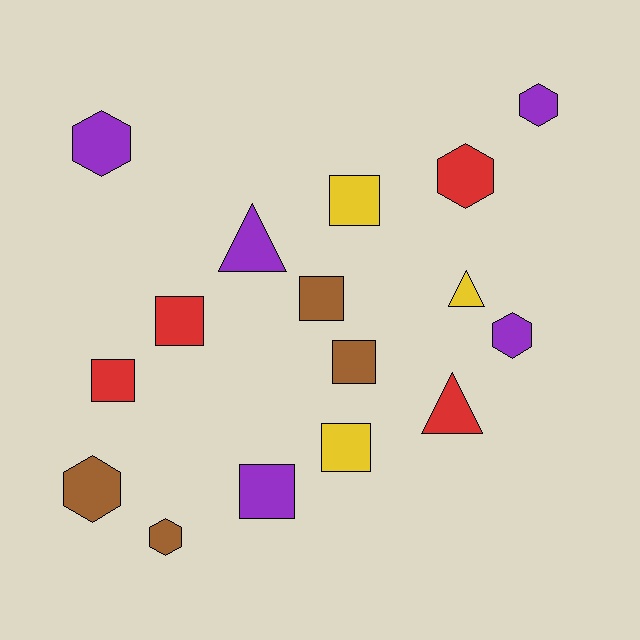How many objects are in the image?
There are 16 objects.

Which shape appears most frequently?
Square, with 7 objects.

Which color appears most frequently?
Purple, with 5 objects.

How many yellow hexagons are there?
There are no yellow hexagons.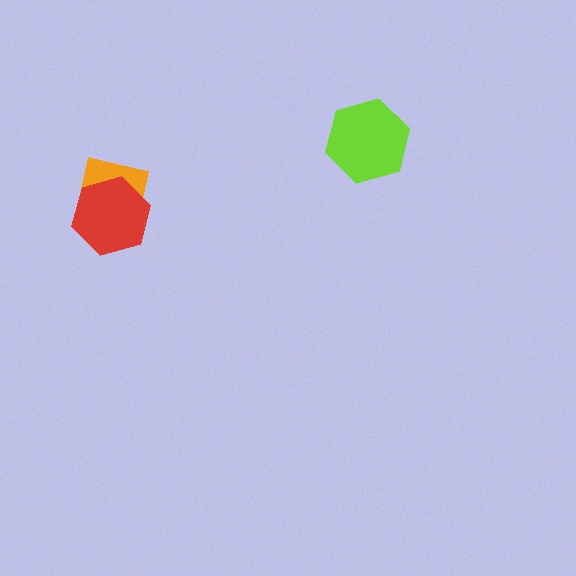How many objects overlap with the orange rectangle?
1 object overlaps with the orange rectangle.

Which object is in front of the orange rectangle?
The red hexagon is in front of the orange rectangle.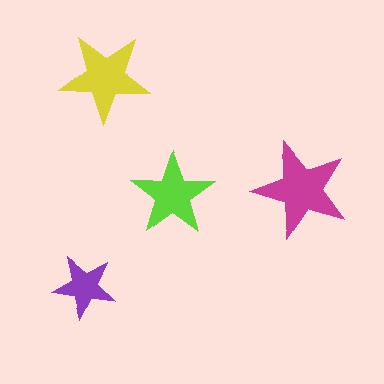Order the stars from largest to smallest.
the magenta one, the yellow one, the lime one, the purple one.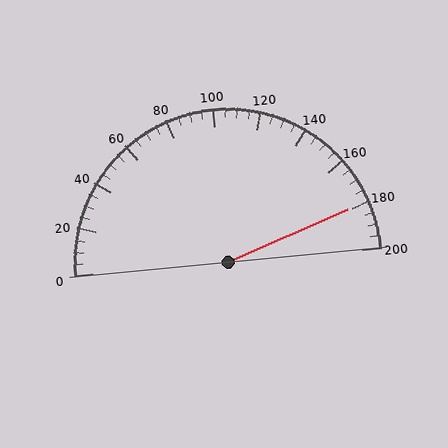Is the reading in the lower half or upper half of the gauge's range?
The reading is in the upper half of the range (0 to 200).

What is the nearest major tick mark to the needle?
The nearest major tick mark is 180.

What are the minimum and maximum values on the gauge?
The gauge ranges from 0 to 200.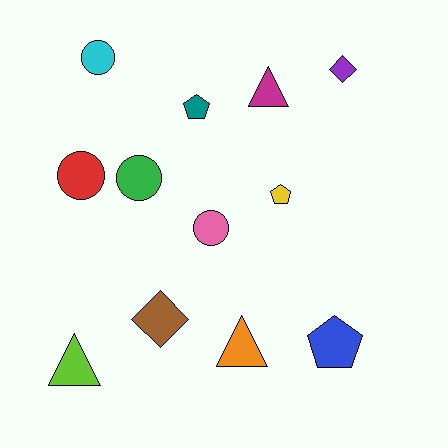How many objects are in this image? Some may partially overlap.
There are 12 objects.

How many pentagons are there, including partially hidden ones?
There are 3 pentagons.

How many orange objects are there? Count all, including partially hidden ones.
There is 1 orange object.